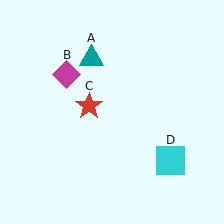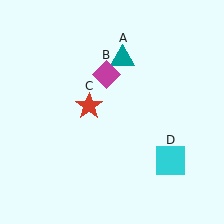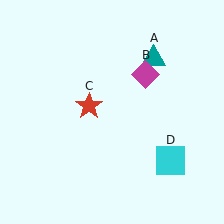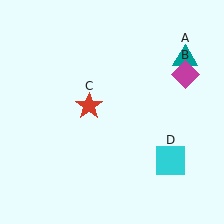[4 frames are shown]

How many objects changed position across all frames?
2 objects changed position: teal triangle (object A), magenta diamond (object B).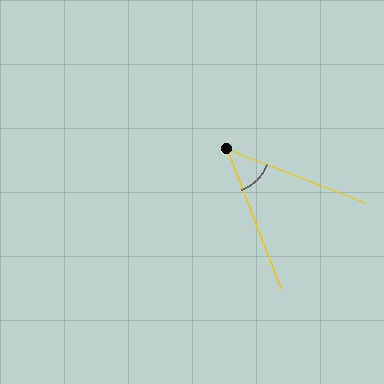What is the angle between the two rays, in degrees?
Approximately 48 degrees.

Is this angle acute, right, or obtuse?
It is acute.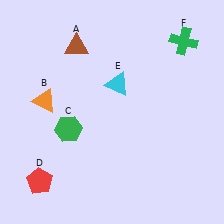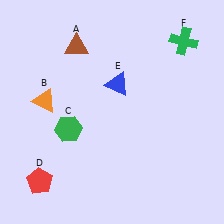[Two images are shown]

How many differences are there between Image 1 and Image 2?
There is 1 difference between the two images.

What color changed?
The triangle (E) changed from cyan in Image 1 to blue in Image 2.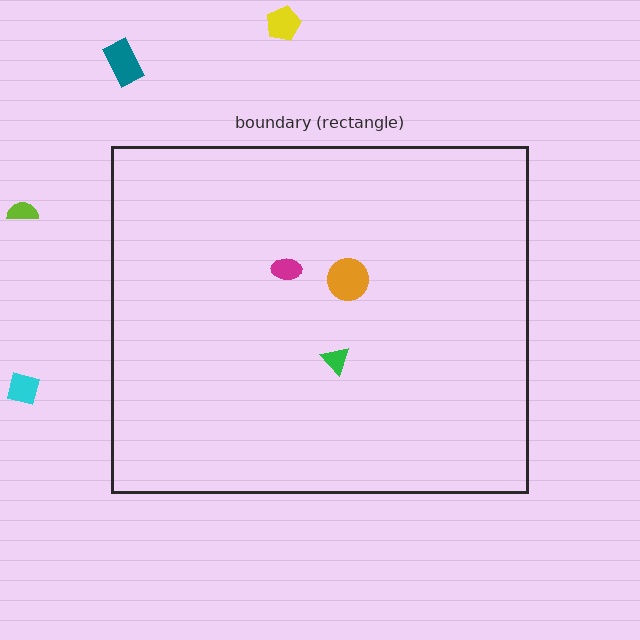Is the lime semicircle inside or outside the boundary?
Outside.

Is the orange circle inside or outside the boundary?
Inside.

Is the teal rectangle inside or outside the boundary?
Outside.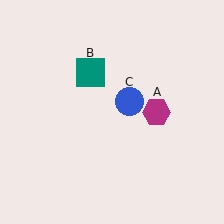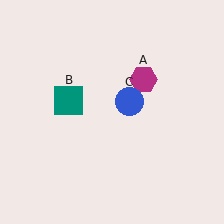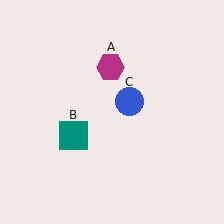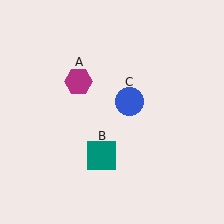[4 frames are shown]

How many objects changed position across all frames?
2 objects changed position: magenta hexagon (object A), teal square (object B).